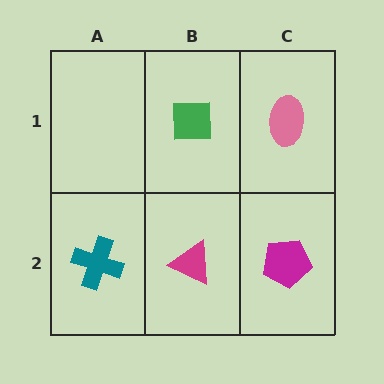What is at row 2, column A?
A teal cross.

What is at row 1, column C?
A pink ellipse.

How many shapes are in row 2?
3 shapes.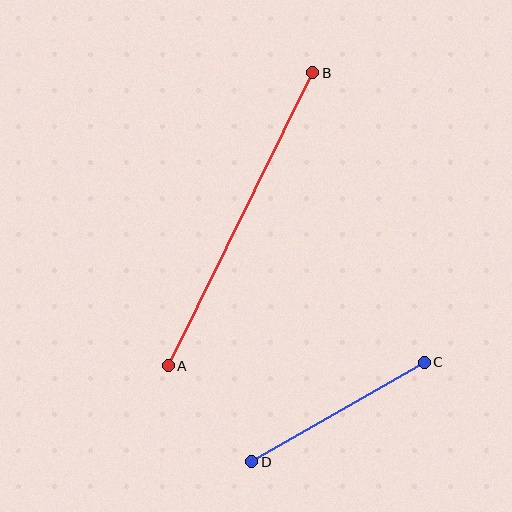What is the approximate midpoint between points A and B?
The midpoint is at approximately (240, 219) pixels.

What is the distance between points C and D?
The distance is approximately 199 pixels.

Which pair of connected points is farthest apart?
Points A and B are farthest apart.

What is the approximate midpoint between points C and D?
The midpoint is at approximately (338, 412) pixels.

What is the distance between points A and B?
The distance is approximately 327 pixels.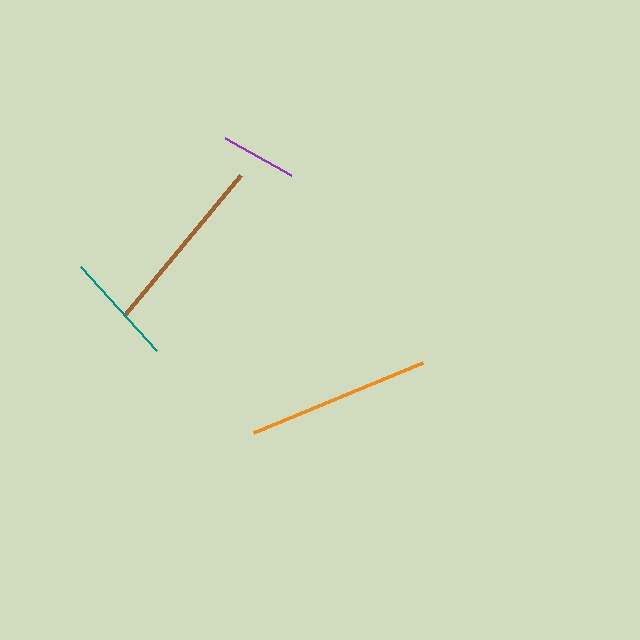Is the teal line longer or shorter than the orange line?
The orange line is longer than the teal line.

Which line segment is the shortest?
The purple line is the shortest at approximately 76 pixels.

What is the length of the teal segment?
The teal segment is approximately 113 pixels long.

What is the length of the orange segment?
The orange segment is approximately 182 pixels long.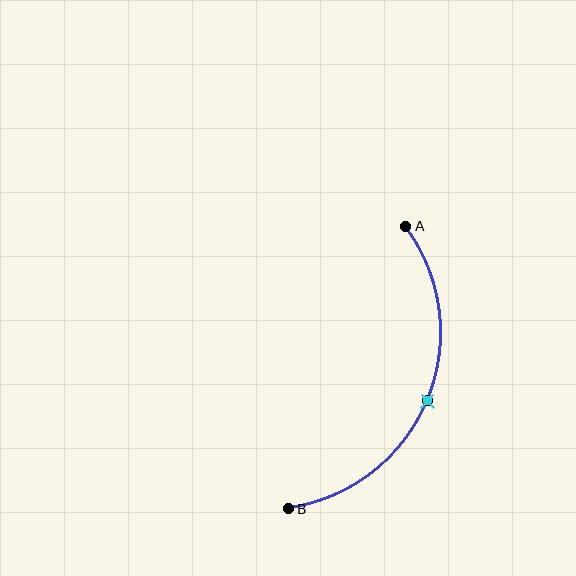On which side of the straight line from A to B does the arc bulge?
The arc bulges to the right of the straight line connecting A and B.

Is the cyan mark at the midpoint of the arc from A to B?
Yes. The cyan mark lies on the arc at equal arc-length from both A and B — it is the arc midpoint.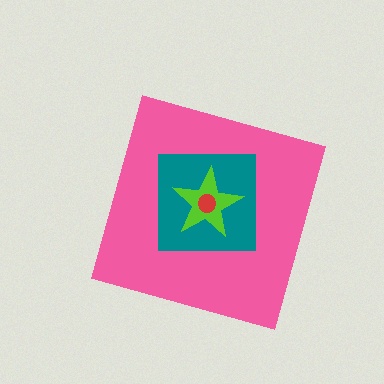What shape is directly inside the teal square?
The lime star.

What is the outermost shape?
The pink diamond.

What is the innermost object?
The red circle.